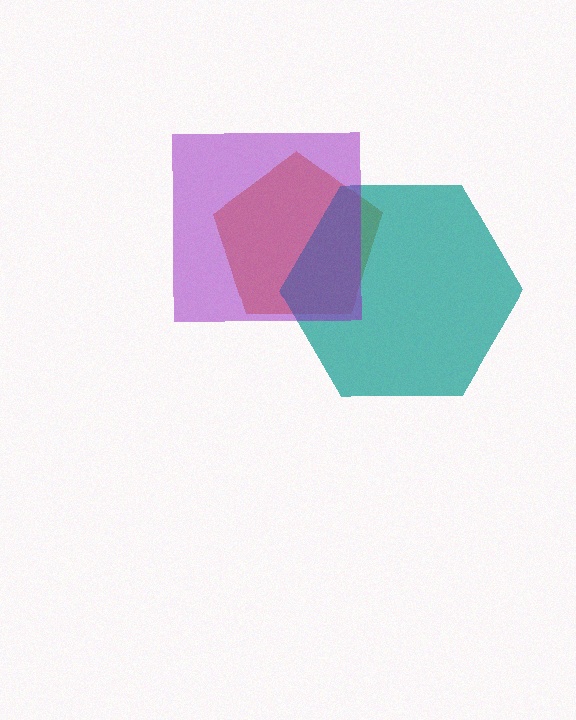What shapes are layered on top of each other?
The layered shapes are: an orange pentagon, a teal hexagon, a purple square.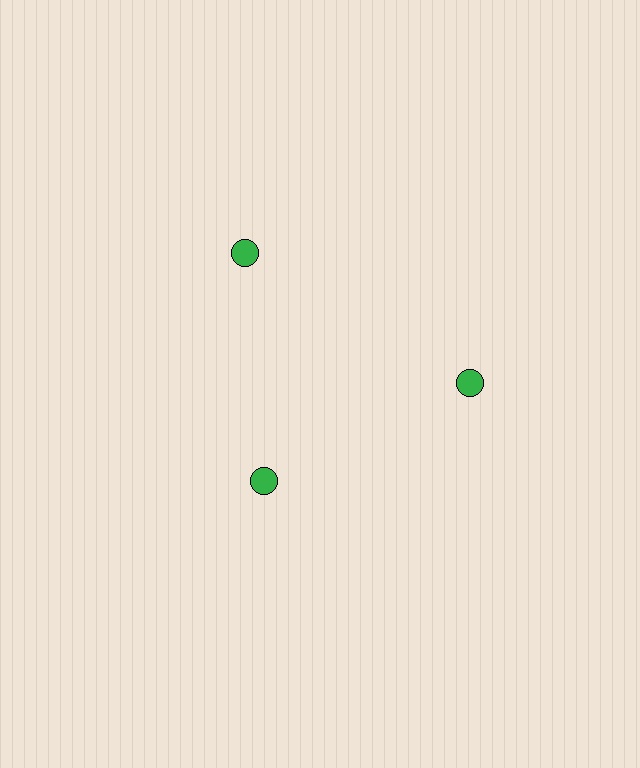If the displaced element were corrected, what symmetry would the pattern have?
It would have 3-fold rotational symmetry — the pattern would map onto itself every 120 degrees.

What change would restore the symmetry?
The symmetry would be restored by moving it outward, back onto the ring so that all 3 circles sit at equal angles and equal distance from the center.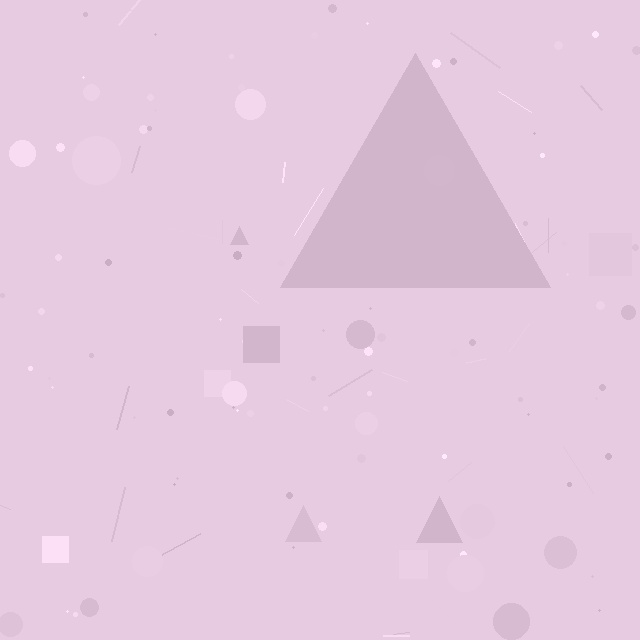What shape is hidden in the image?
A triangle is hidden in the image.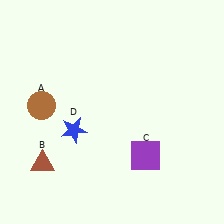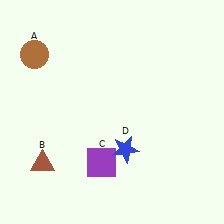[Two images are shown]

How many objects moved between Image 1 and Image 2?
3 objects moved between the two images.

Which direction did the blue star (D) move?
The blue star (D) moved right.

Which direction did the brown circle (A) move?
The brown circle (A) moved up.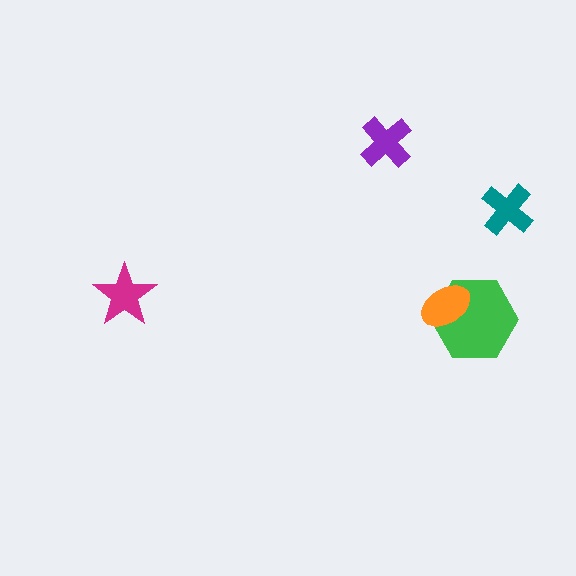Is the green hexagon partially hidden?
Yes, it is partially covered by another shape.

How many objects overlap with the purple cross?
0 objects overlap with the purple cross.